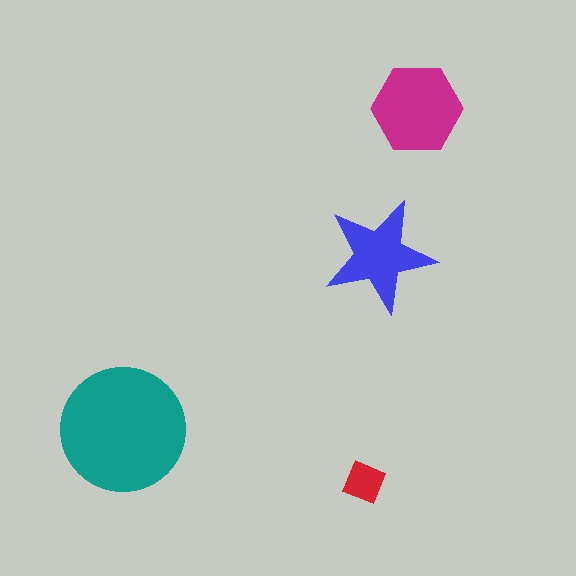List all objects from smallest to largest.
The red diamond, the blue star, the magenta hexagon, the teal circle.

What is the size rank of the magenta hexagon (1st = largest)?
2nd.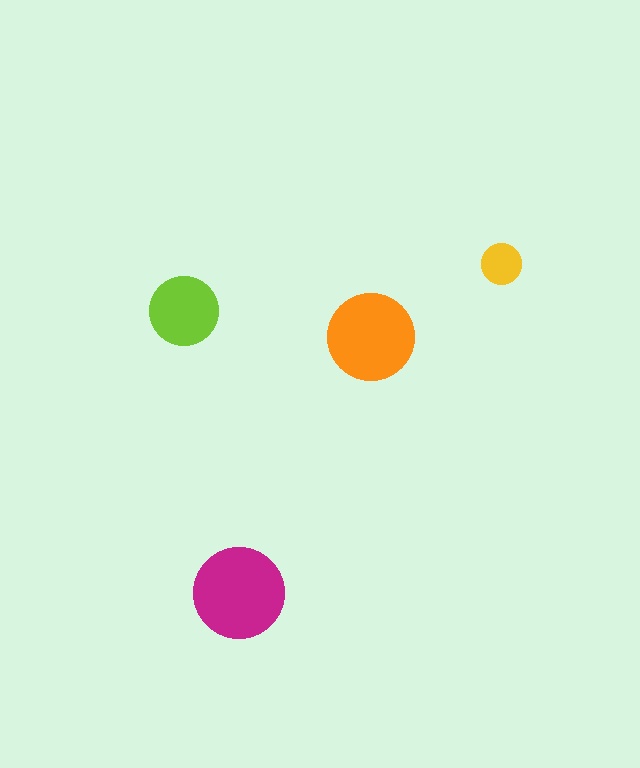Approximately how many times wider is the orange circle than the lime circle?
About 1.5 times wider.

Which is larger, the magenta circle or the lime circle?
The magenta one.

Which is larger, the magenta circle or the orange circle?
The magenta one.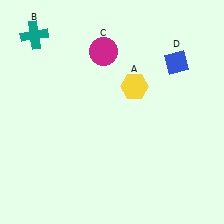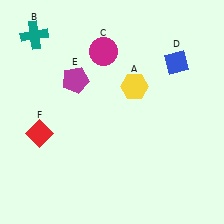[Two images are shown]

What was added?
A magenta pentagon (E), a red diamond (F) were added in Image 2.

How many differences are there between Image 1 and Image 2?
There are 2 differences between the two images.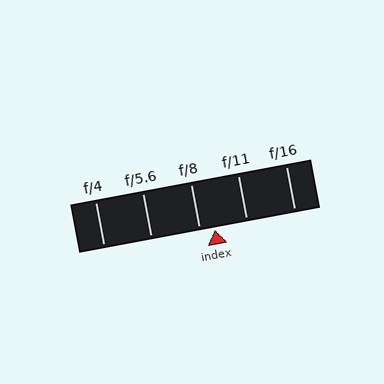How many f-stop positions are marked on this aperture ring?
There are 5 f-stop positions marked.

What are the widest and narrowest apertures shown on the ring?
The widest aperture shown is f/4 and the narrowest is f/16.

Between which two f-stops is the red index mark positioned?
The index mark is between f/8 and f/11.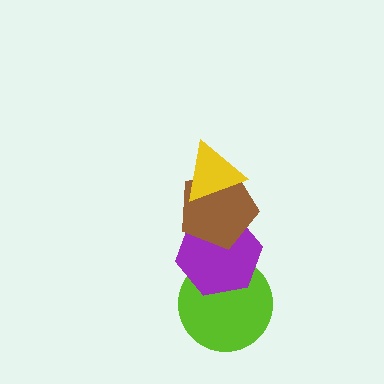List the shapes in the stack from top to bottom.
From top to bottom: the yellow triangle, the brown pentagon, the purple hexagon, the lime circle.